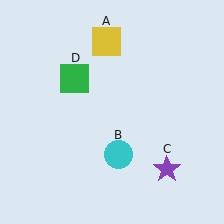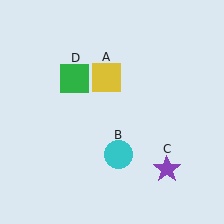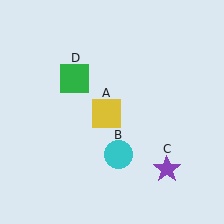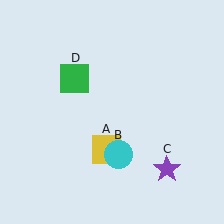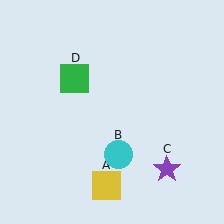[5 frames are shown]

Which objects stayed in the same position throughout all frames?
Cyan circle (object B) and purple star (object C) and green square (object D) remained stationary.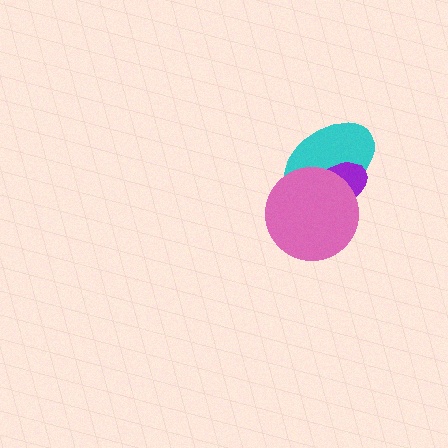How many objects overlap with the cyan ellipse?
2 objects overlap with the cyan ellipse.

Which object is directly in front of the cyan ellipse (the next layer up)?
The purple ellipse is directly in front of the cyan ellipse.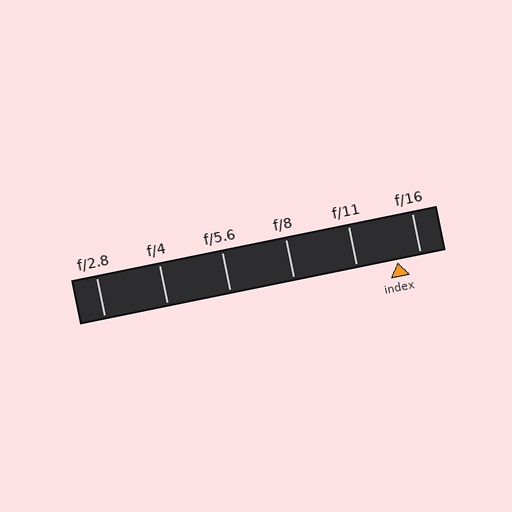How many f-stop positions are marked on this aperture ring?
There are 6 f-stop positions marked.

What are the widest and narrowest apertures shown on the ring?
The widest aperture shown is f/2.8 and the narrowest is f/16.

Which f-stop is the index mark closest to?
The index mark is closest to f/16.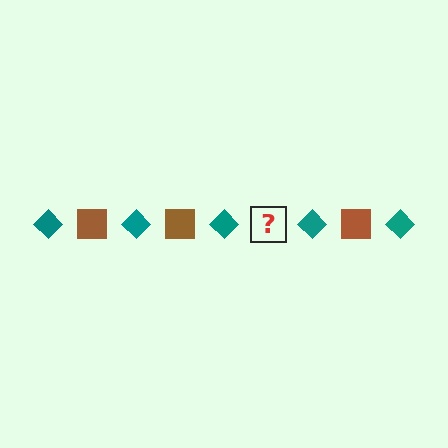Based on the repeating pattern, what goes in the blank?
The blank should be a brown square.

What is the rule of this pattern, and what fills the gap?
The rule is that the pattern alternates between teal diamond and brown square. The gap should be filled with a brown square.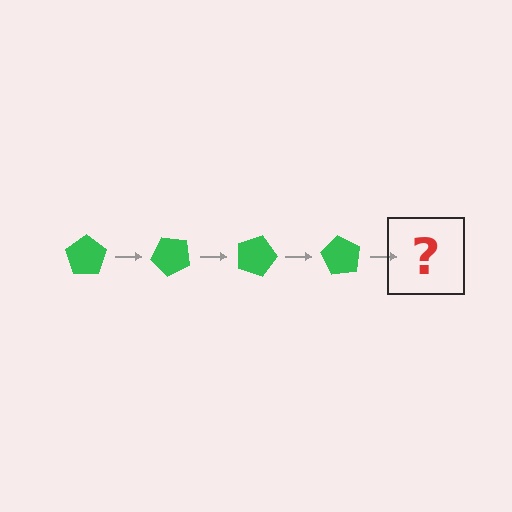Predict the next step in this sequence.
The next step is a green pentagon rotated 180 degrees.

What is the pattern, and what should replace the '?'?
The pattern is that the pentagon rotates 45 degrees each step. The '?' should be a green pentagon rotated 180 degrees.